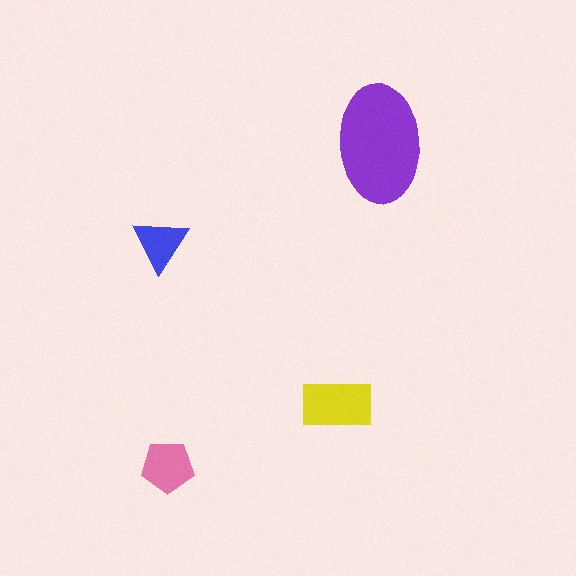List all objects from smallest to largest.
The blue triangle, the pink pentagon, the yellow rectangle, the purple ellipse.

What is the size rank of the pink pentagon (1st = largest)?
3rd.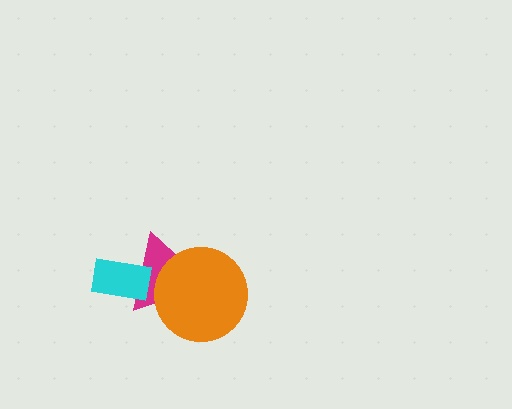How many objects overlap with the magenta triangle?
2 objects overlap with the magenta triangle.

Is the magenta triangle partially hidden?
Yes, it is partially covered by another shape.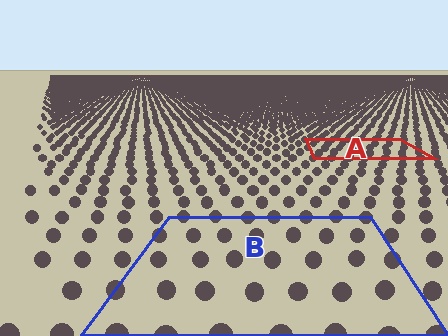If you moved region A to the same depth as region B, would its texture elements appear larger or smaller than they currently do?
They would appear larger. At a closer depth, the same texture elements are projected at a bigger on-screen size.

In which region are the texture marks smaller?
The texture marks are smaller in region A, because it is farther away.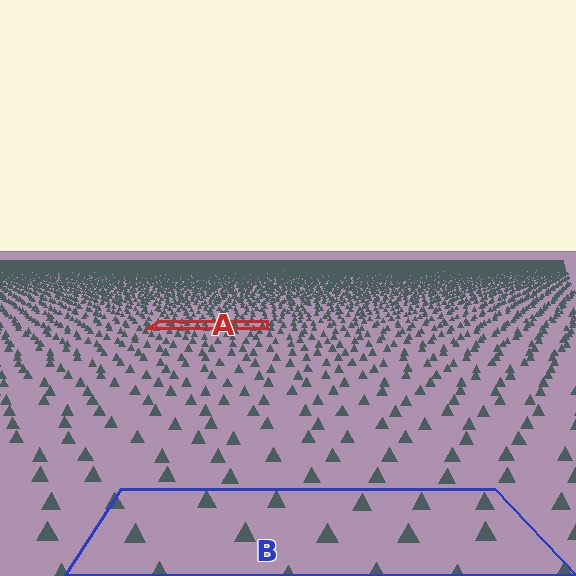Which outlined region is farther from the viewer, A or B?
Region A is farther from the viewer — the texture elements inside it appear smaller and more densely packed.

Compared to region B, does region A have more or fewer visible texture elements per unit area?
Region A has more texture elements per unit area — they are packed more densely because it is farther away.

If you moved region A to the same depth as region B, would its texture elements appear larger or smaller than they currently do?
They would appear larger. At a closer depth, the same texture elements are projected at a bigger on-screen size.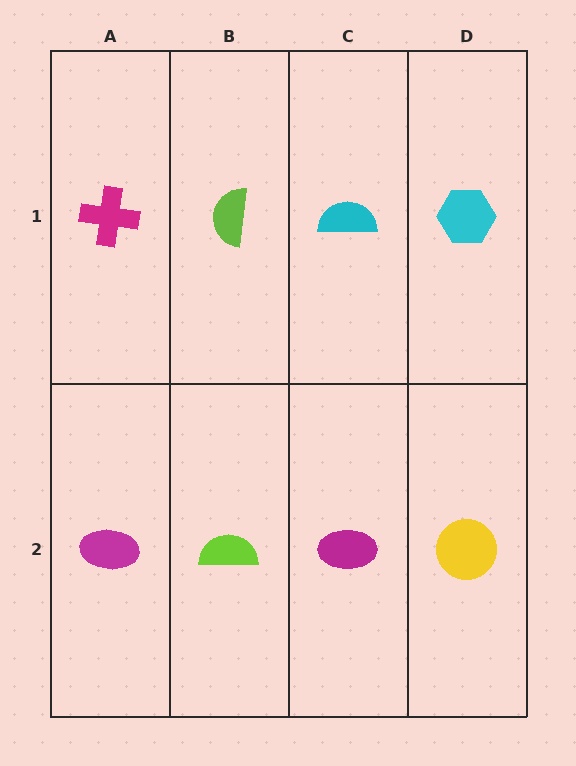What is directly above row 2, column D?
A cyan hexagon.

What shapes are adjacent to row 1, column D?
A yellow circle (row 2, column D), a cyan semicircle (row 1, column C).